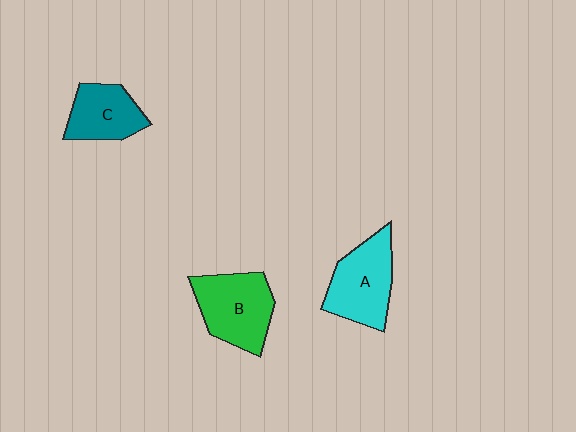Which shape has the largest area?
Shape B (green).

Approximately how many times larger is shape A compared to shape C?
Approximately 1.3 times.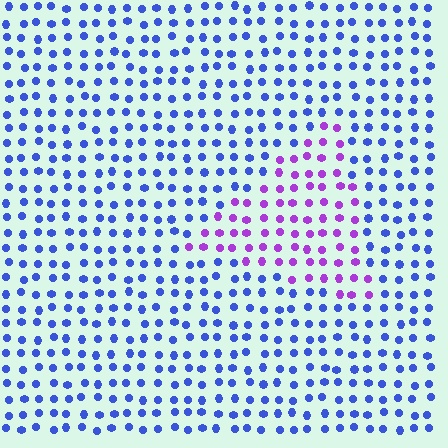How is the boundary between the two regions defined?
The boundary is defined purely by a slight shift in hue (about 53 degrees). Spacing, size, and orientation are identical on both sides.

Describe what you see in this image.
The image is filled with small blue elements in a uniform arrangement. A triangle-shaped region is visible where the elements are tinted to a slightly different hue, forming a subtle color boundary.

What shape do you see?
I see a triangle.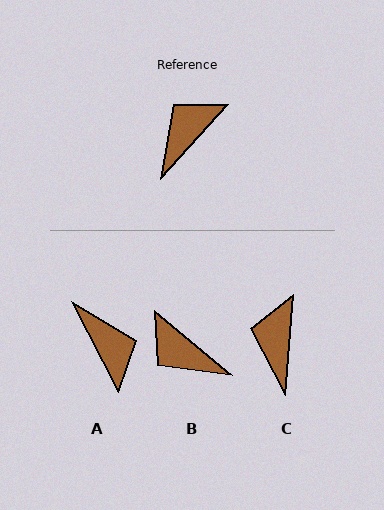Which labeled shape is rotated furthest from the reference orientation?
A, about 111 degrees away.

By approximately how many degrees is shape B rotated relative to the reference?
Approximately 92 degrees counter-clockwise.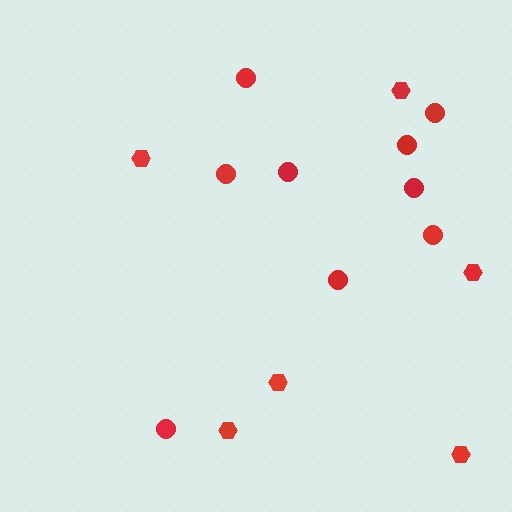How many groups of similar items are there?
There are 2 groups: one group of circles (9) and one group of hexagons (6).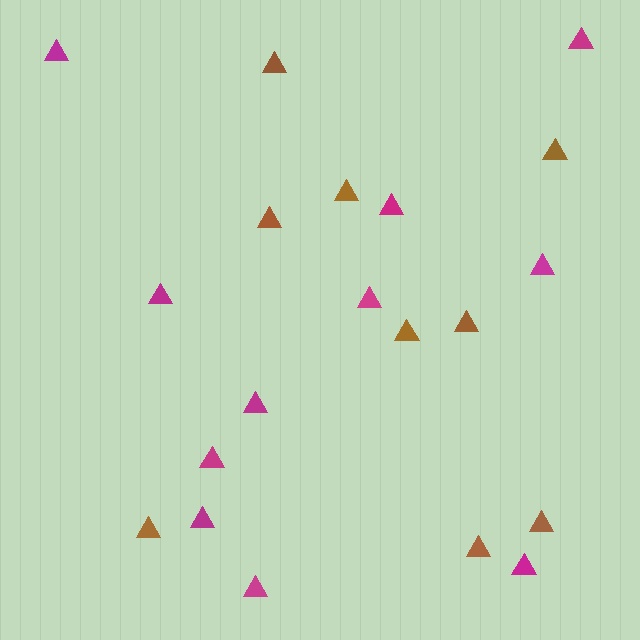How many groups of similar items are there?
There are 2 groups: one group of brown triangles (9) and one group of magenta triangles (11).